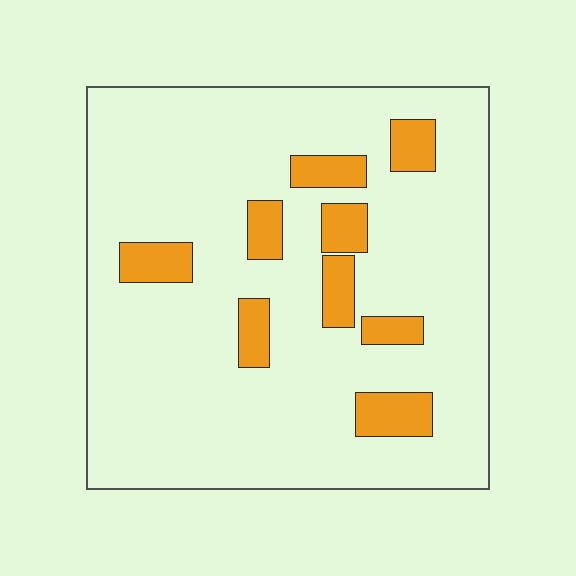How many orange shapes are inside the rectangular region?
9.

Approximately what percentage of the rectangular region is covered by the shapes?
Approximately 15%.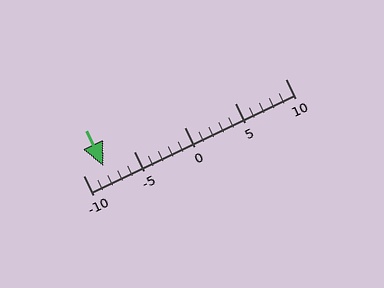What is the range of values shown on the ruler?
The ruler shows values from -10 to 10.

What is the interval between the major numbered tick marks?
The major tick marks are spaced 5 units apart.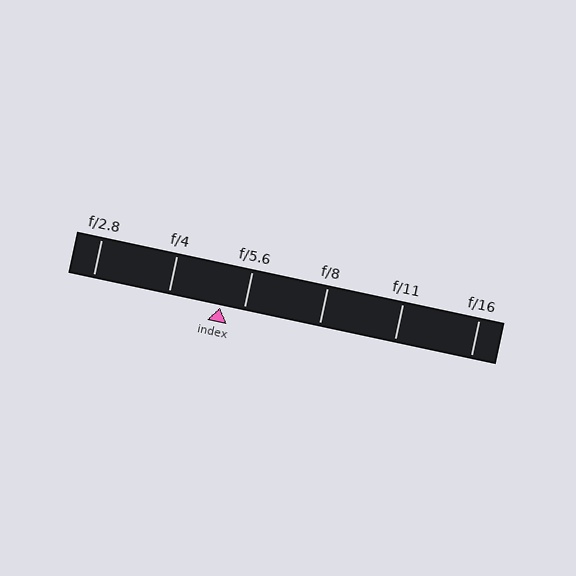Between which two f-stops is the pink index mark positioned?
The index mark is between f/4 and f/5.6.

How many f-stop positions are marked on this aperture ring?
There are 6 f-stop positions marked.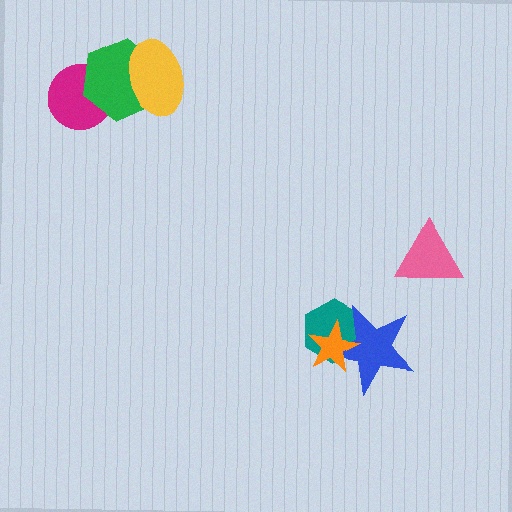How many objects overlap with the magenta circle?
1 object overlaps with the magenta circle.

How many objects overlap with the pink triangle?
0 objects overlap with the pink triangle.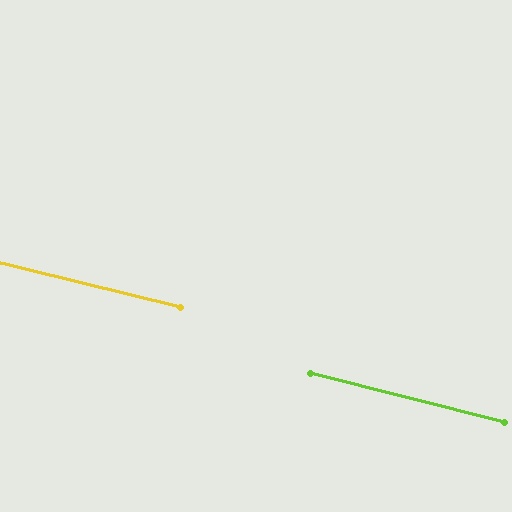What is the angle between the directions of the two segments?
Approximately 0 degrees.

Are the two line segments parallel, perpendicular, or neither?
Parallel — their directions differ by only 0.4°.